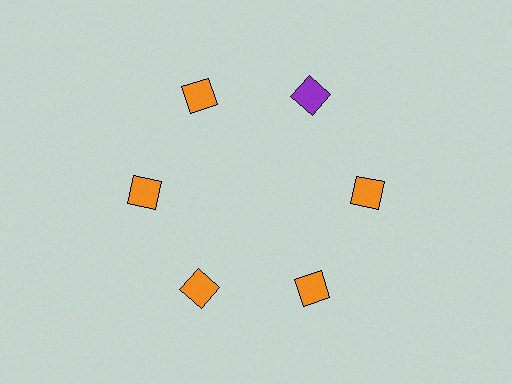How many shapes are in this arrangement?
There are 6 shapes arranged in a ring pattern.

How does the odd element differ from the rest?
It has a different color: purple instead of orange.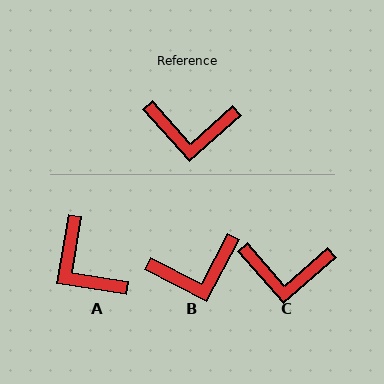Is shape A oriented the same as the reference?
No, it is off by about 51 degrees.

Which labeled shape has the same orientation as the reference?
C.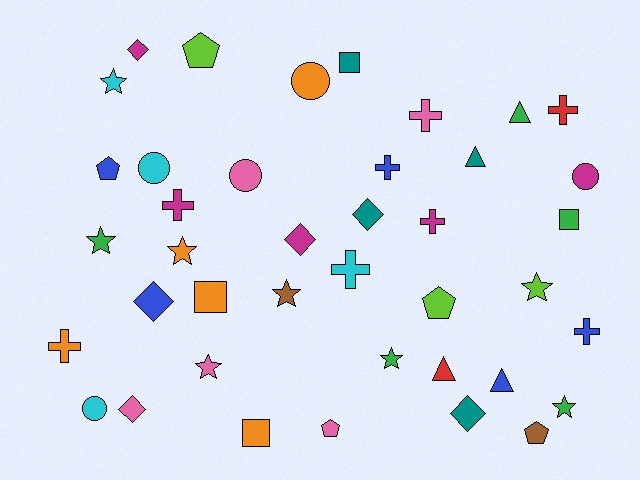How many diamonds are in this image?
There are 6 diamonds.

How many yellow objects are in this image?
There are no yellow objects.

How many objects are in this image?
There are 40 objects.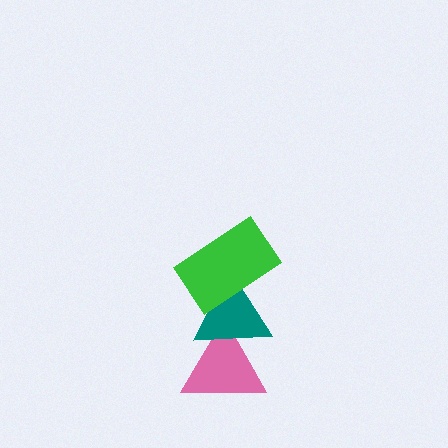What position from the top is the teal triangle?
The teal triangle is 2nd from the top.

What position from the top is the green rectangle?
The green rectangle is 1st from the top.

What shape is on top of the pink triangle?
The teal triangle is on top of the pink triangle.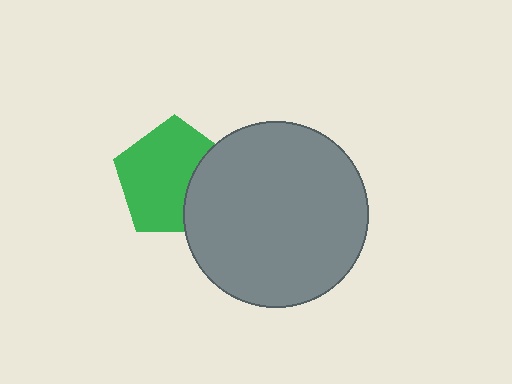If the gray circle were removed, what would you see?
You would see the complete green pentagon.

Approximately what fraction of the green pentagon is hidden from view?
Roughly 30% of the green pentagon is hidden behind the gray circle.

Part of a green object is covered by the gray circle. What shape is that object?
It is a pentagon.